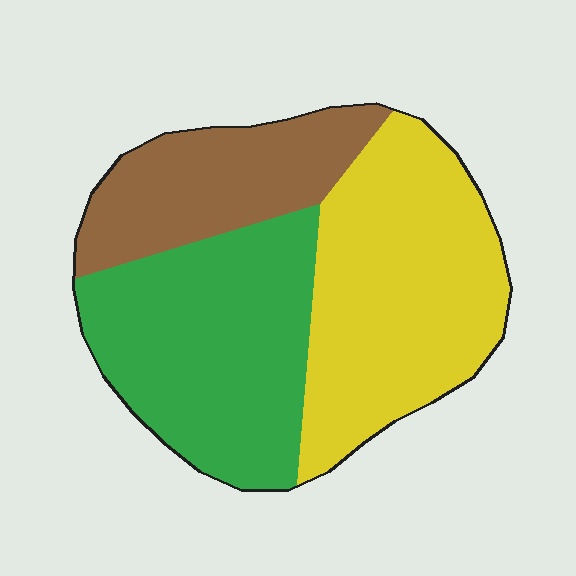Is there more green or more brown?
Green.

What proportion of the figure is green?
Green takes up between a quarter and a half of the figure.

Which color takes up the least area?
Brown, at roughly 25%.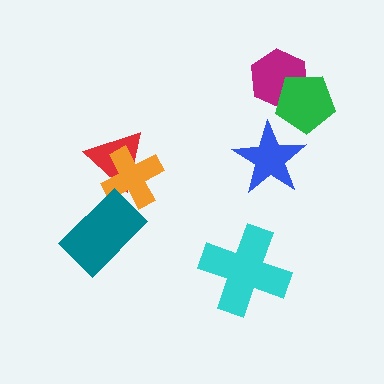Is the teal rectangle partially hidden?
No, no other shape covers it.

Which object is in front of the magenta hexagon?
The green pentagon is in front of the magenta hexagon.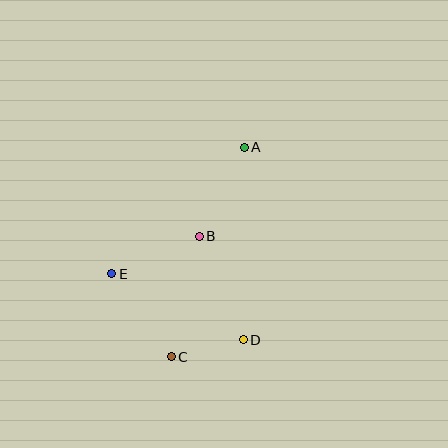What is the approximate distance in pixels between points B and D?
The distance between B and D is approximately 113 pixels.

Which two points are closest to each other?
Points C and D are closest to each other.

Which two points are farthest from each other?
Points A and C are farthest from each other.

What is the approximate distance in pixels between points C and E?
The distance between C and E is approximately 102 pixels.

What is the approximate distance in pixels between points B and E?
The distance between B and E is approximately 95 pixels.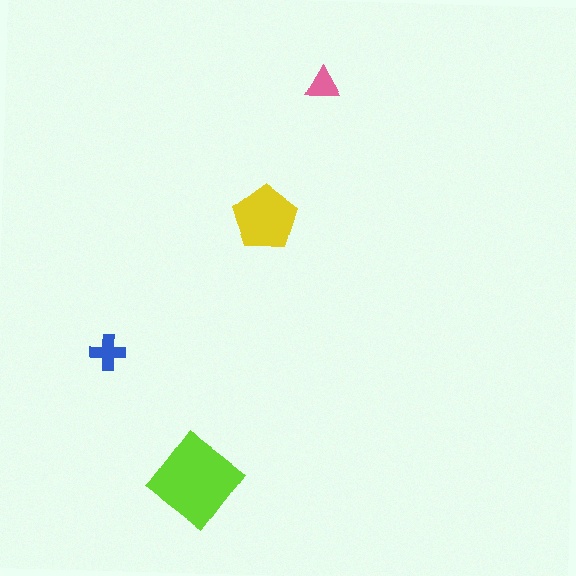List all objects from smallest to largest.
The pink triangle, the blue cross, the yellow pentagon, the lime diamond.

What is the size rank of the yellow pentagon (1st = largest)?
2nd.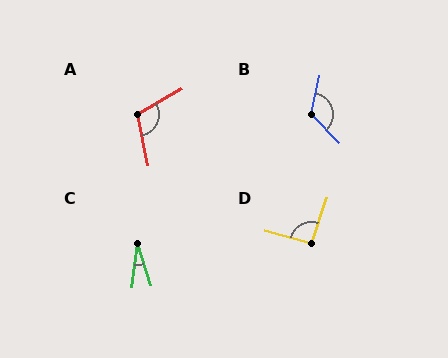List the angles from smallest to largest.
C (24°), D (93°), A (109°), B (122°).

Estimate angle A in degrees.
Approximately 109 degrees.